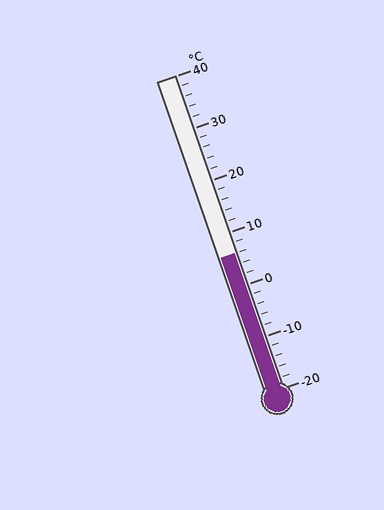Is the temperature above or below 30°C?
The temperature is below 30°C.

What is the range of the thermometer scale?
The thermometer scale ranges from -20°C to 40°C.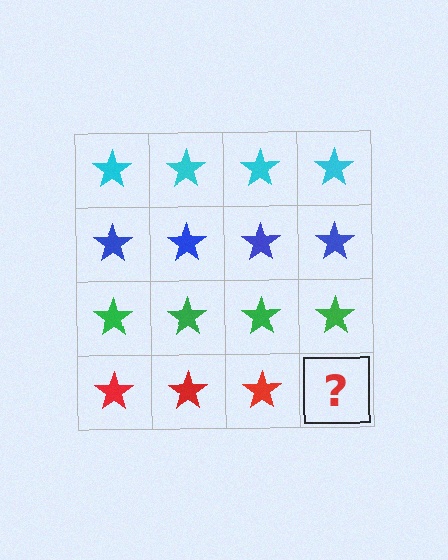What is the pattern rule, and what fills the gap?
The rule is that each row has a consistent color. The gap should be filled with a red star.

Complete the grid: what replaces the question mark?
The question mark should be replaced with a red star.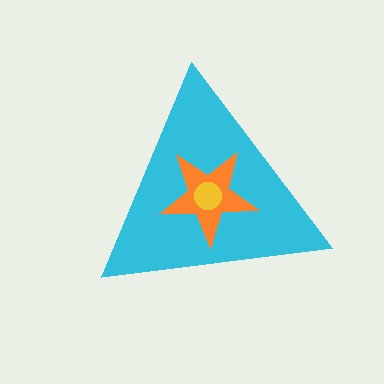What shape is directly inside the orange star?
The yellow circle.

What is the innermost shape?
The yellow circle.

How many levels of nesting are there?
3.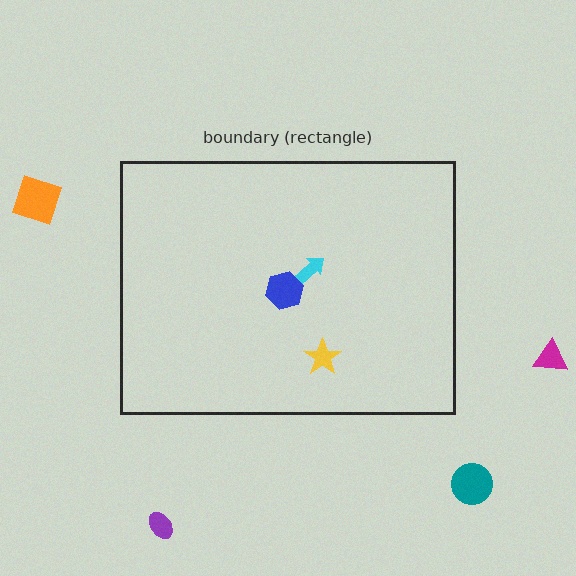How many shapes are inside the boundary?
3 inside, 4 outside.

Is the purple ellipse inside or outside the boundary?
Outside.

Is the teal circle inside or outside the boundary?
Outside.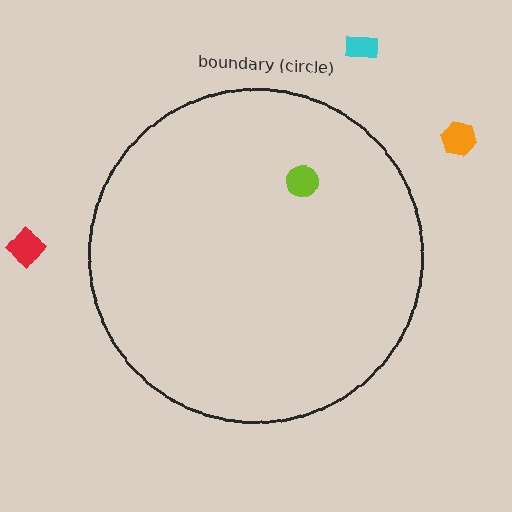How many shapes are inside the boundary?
1 inside, 3 outside.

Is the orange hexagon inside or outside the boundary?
Outside.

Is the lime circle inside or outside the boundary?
Inside.